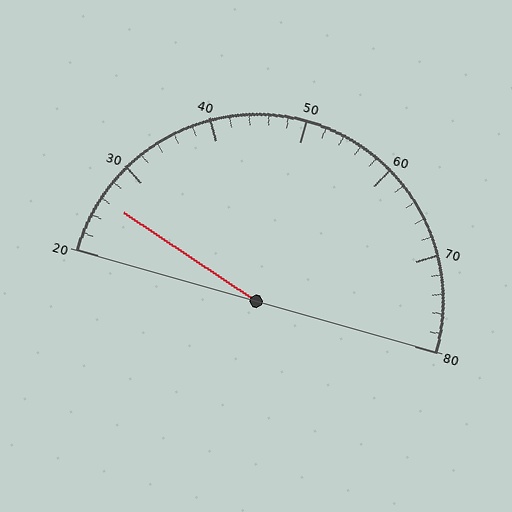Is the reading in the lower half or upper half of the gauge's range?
The reading is in the lower half of the range (20 to 80).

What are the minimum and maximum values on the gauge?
The gauge ranges from 20 to 80.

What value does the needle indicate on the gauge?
The needle indicates approximately 26.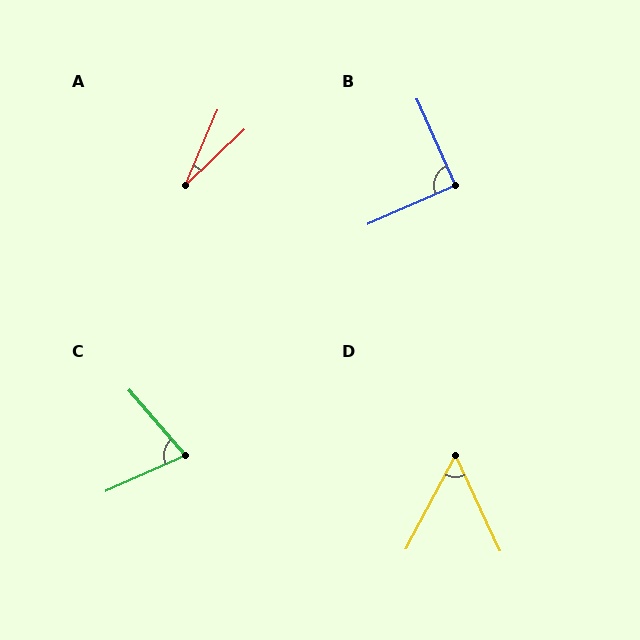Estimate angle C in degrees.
Approximately 73 degrees.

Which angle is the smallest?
A, at approximately 23 degrees.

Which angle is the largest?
B, at approximately 90 degrees.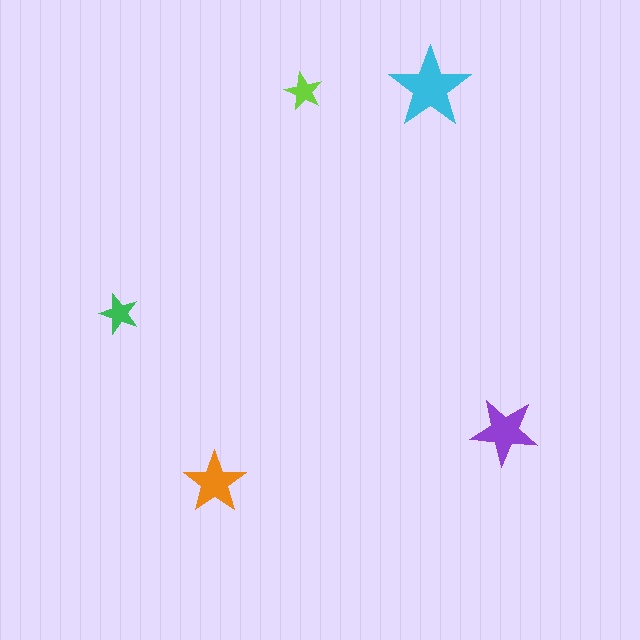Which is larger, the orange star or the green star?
The orange one.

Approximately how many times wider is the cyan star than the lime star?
About 2 times wider.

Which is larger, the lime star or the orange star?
The orange one.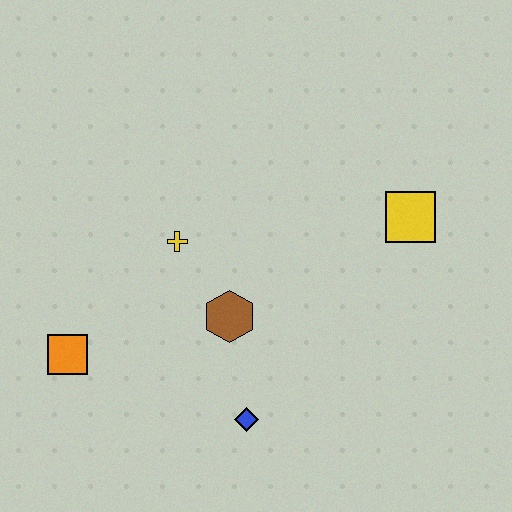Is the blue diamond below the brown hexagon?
Yes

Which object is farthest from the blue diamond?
The yellow square is farthest from the blue diamond.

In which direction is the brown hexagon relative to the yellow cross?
The brown hexagon is below the yellow cross.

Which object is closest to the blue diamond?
The brown hexagon is closest to the blue diamond.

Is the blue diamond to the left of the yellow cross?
No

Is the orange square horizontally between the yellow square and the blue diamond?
No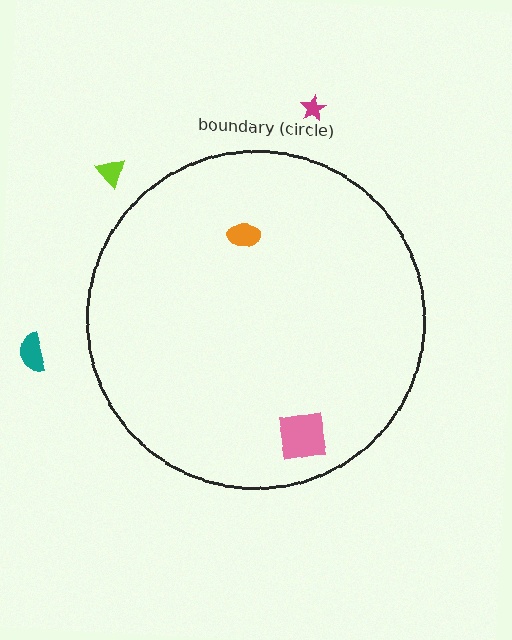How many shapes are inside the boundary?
2 inside, 3 outside.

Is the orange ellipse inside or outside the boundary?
Inside.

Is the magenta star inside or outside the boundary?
Outside.